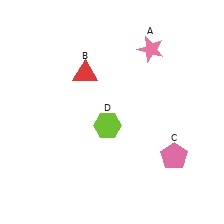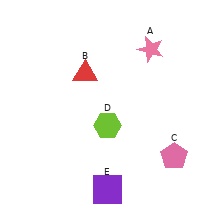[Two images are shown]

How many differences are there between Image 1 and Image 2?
There is 1 difference between the two images.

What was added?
A purple square (E) was added in Image 2.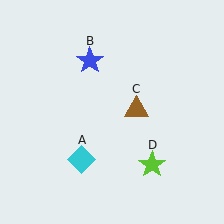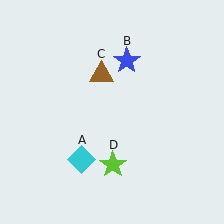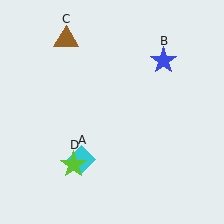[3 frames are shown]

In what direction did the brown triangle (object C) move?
The brown triangle (object C) moved up and to the left.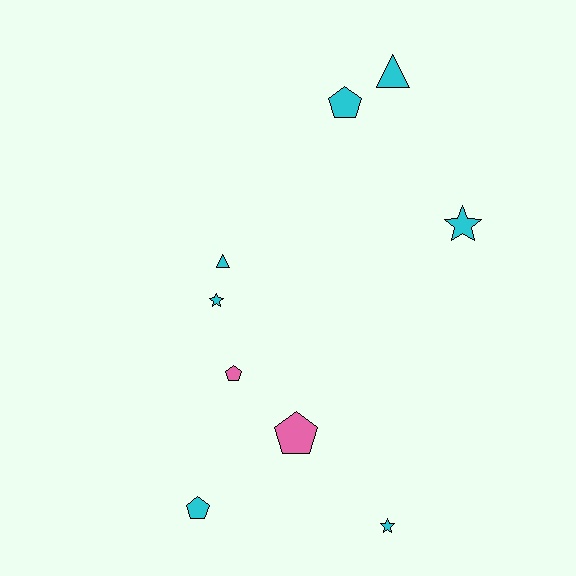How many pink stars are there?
There are no pink stars.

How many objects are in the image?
There are 9 objects.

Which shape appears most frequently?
Pentagon, with 4 objects.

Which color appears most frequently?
Cyan, with 7 objects.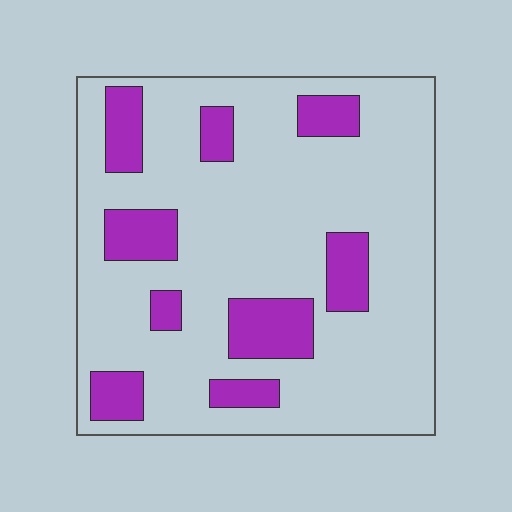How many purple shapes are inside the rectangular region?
9.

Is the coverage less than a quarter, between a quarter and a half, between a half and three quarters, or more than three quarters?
Less than a quarter.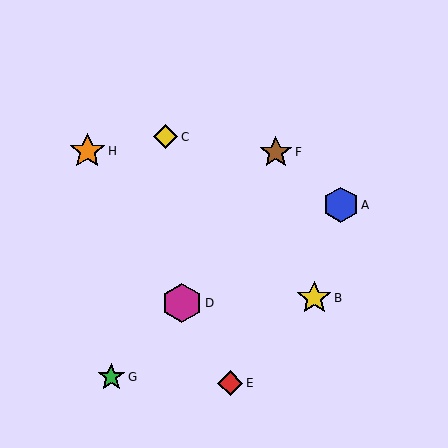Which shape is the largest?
The magenta hexagon (labeled D) is the largest.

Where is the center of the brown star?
The center of the brown star is at (276, 152).